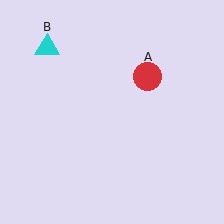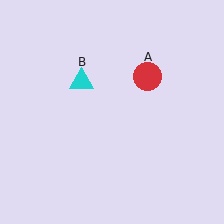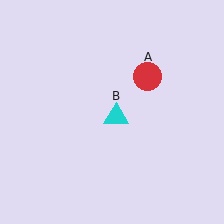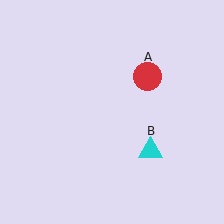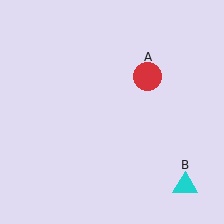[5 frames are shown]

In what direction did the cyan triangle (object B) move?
The cyan triangle (object B) moved down and to the right.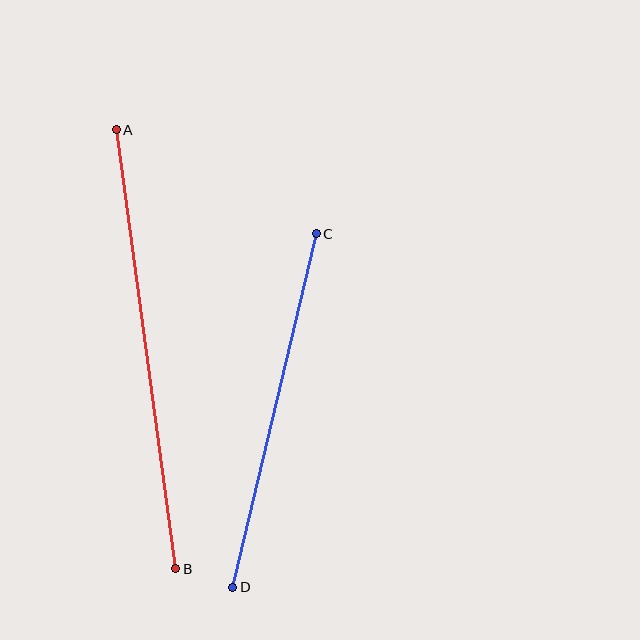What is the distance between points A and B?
The distance is approximately 443 pixels.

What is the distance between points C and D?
The distance is approximately 363 pixels.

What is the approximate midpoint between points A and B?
The midpoint is at approximately (146, 349) pixels.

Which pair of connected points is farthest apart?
Points A and B are farthest apart.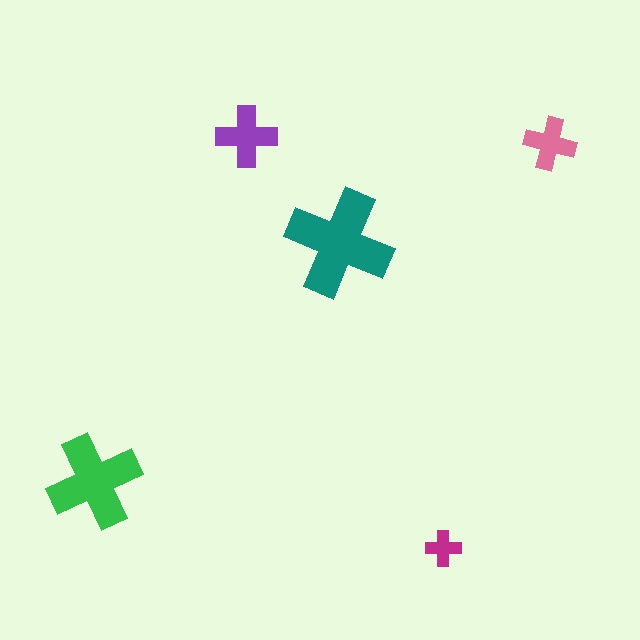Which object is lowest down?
The magenta cross is bottommost.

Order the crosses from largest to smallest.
the teal one, the green one, the purple one, the pink one, the magenta one.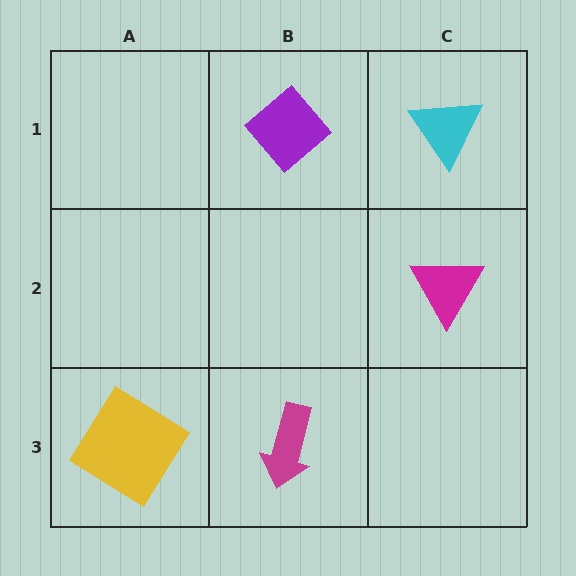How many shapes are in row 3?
2 shapes.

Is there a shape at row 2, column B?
No, that cell is empty.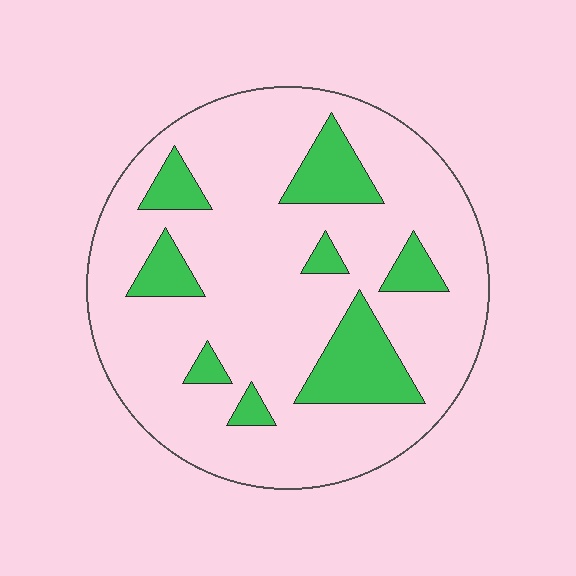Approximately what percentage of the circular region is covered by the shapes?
Approximately 20%.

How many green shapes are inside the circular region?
8.